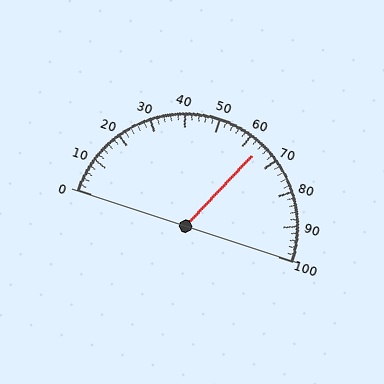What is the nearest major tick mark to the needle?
The nearest major tick mark is 60.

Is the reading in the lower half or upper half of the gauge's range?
The reading is in the upper half of the range (0 to 100).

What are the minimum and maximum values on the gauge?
The gauge ranges from 0 to 100.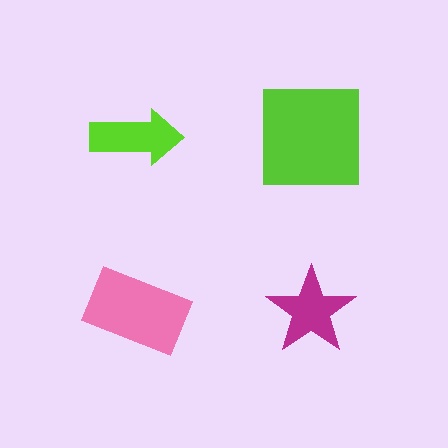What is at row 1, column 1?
A lime arrow.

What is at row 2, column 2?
A magenta star.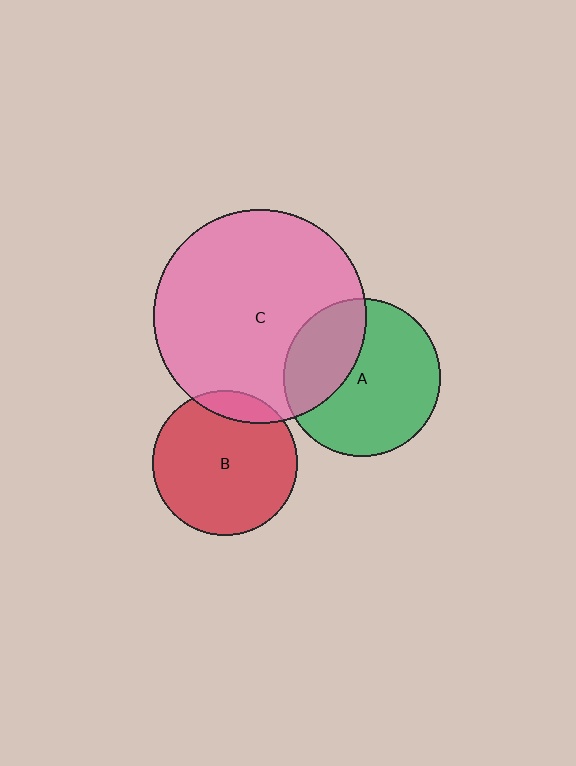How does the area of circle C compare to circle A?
Approximately 1.8 times.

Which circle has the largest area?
Circle C (pink).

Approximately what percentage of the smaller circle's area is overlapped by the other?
Approximately 10%.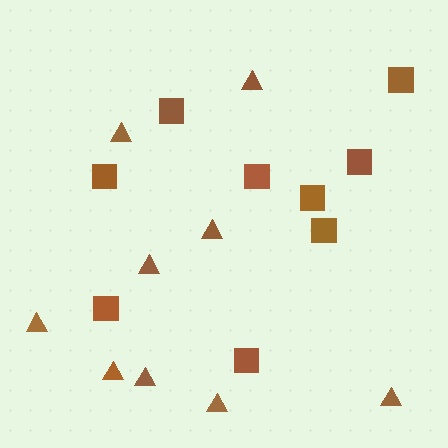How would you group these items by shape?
There are 2 groups: one group of squares (9) and one group of triangles (9).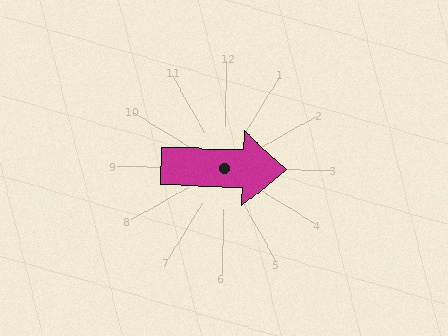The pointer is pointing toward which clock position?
Roughly 3 o'clock.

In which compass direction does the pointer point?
East.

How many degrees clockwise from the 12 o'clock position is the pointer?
Approximately 91 degrees.